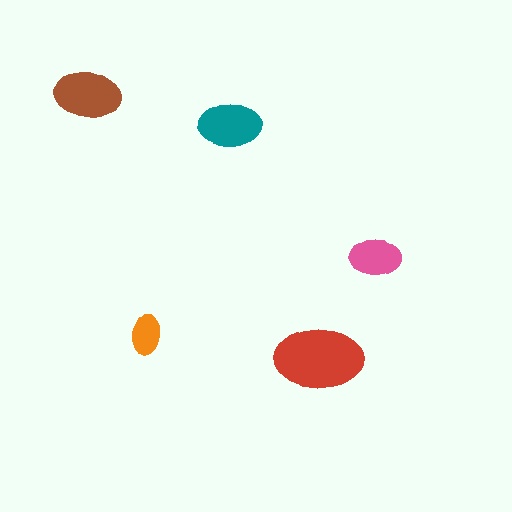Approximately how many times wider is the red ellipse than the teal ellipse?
About 1.5 times wider.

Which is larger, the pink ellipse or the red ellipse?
The red one.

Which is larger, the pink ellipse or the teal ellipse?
The teal one.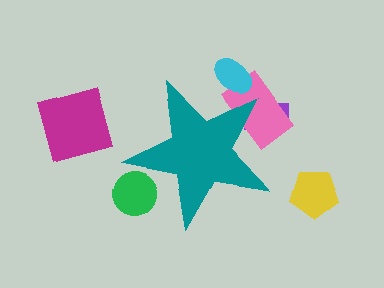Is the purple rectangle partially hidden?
Yes, the purple rectangle is partially hidden behind the teal star.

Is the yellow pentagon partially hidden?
No, the yellow pentagon is fully visible.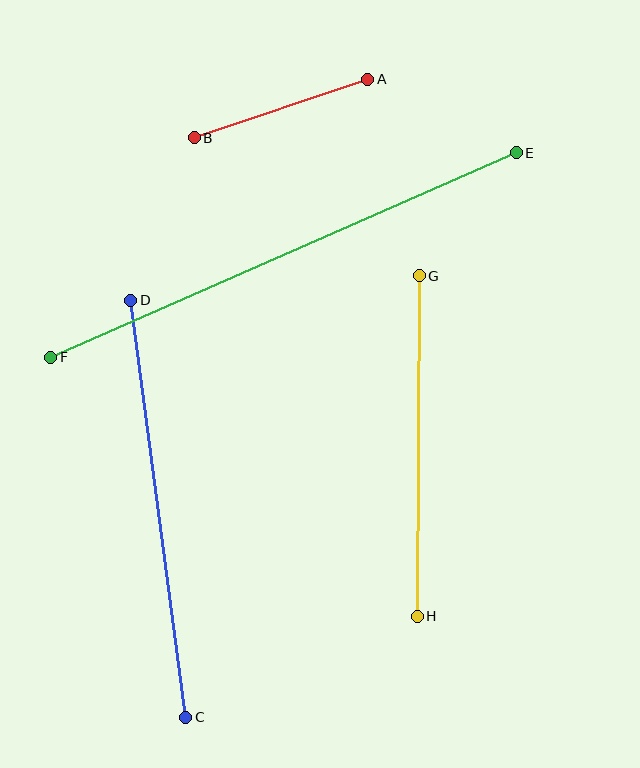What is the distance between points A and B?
The distance is approximately 183 pixels.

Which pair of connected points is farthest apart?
Points E and F are farthest apart.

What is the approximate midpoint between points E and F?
The midpoint is at approximately (283, 255) pixels.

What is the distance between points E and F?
The distance is approximately 508 pixels.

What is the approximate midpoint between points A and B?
The midpoint is at approximately (281, 109) pixels.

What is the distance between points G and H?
The distance is approximately 341 pixels.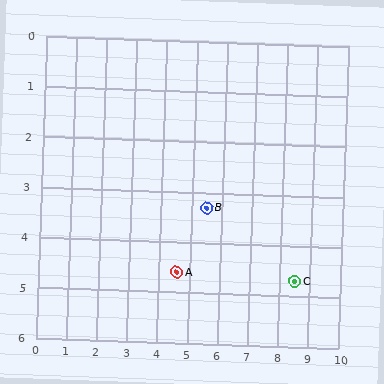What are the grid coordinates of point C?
Point C is at approximately (8.5, 4.7).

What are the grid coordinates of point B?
Point B is at approximately (5.5, 3.3).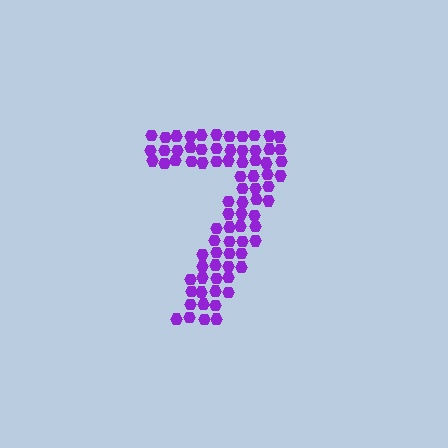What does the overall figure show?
The overall figure shows the digit 7.